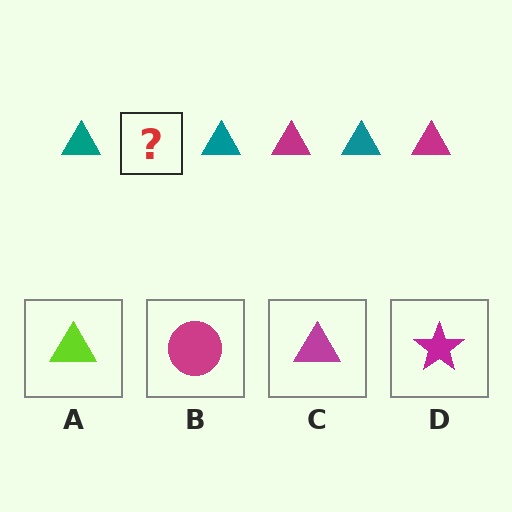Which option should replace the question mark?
Option C.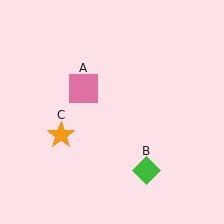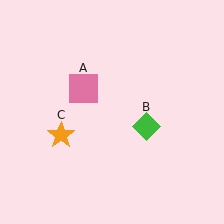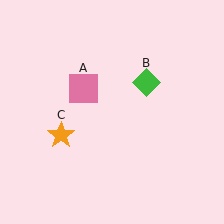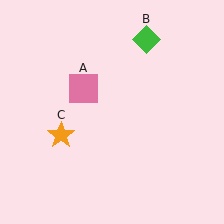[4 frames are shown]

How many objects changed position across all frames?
1 object changed position: green diamond (object B).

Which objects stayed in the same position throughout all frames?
Pink square (object A) and orange star (object C) remained stationary.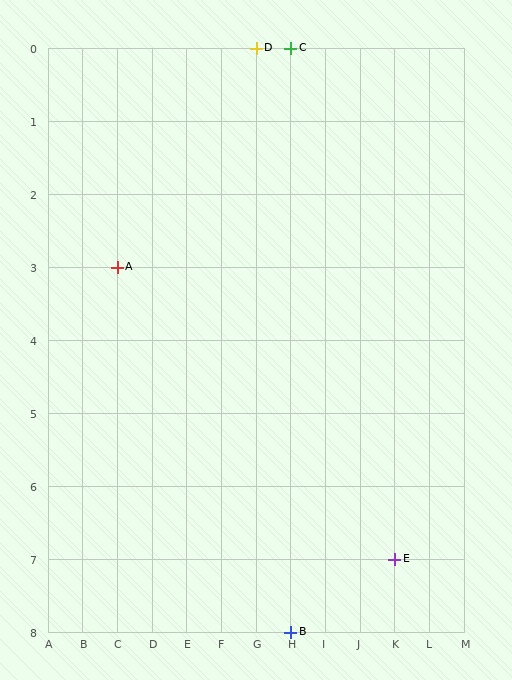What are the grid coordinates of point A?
Point A is at grid coordinates (C, 3).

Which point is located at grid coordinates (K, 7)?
Point E is at (K, 7).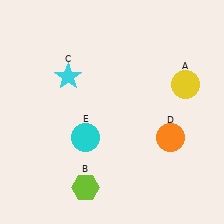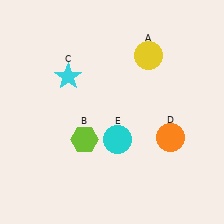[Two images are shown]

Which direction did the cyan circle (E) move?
The cyan circle (E) moved right.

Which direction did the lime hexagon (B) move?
The lime hexagon (B) moved up.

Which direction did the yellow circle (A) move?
The yellow circle (A) moved left.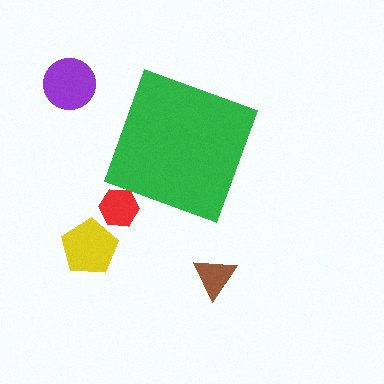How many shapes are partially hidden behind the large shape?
1 shape is partially hidden.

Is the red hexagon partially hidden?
Yes, the red hexagon is partially hidden behind the green diamond.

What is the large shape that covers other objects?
A green diamond.